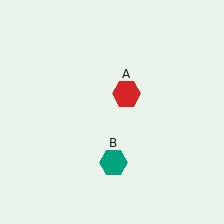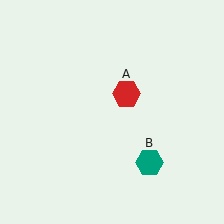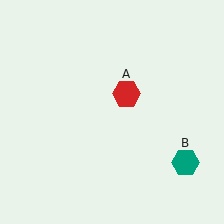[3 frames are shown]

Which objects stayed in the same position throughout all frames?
Red hexagon (object A) remained stationary.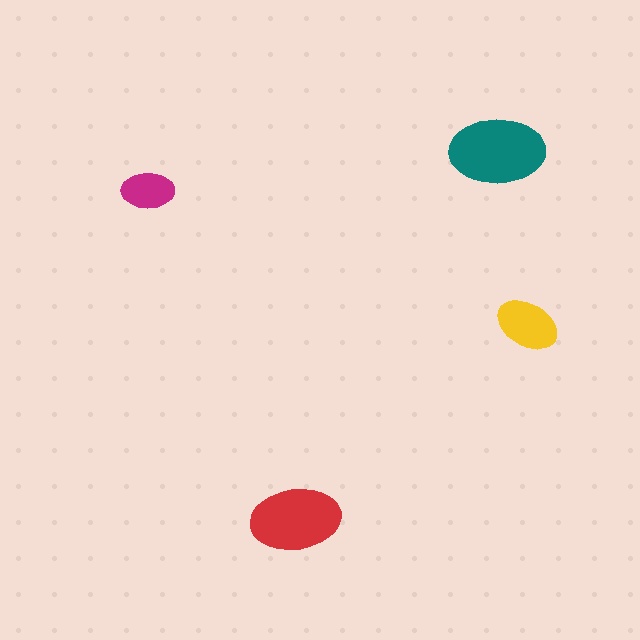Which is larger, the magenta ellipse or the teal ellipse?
The teal one.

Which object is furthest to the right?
The yellow ellipse is rightmost.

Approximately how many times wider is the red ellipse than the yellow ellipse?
About 1.5 times wider.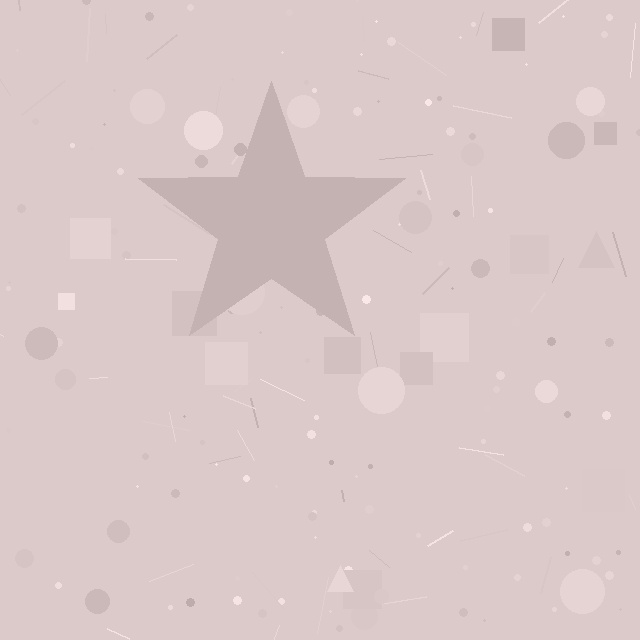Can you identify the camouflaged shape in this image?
The camouflaged shape is a star.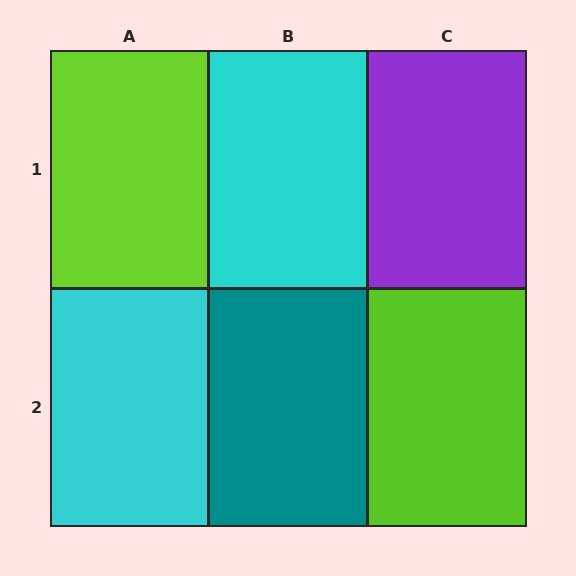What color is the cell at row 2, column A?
Cyan.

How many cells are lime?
2 cells are lime.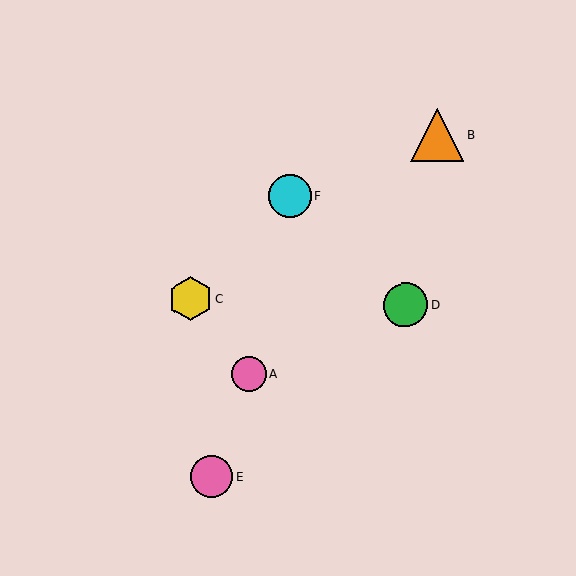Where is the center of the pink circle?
The center of the pink circle is at (211, 477).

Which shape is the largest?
The orange triangle (labeled B) is the largest.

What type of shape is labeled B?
Shape B is an orange triangle.